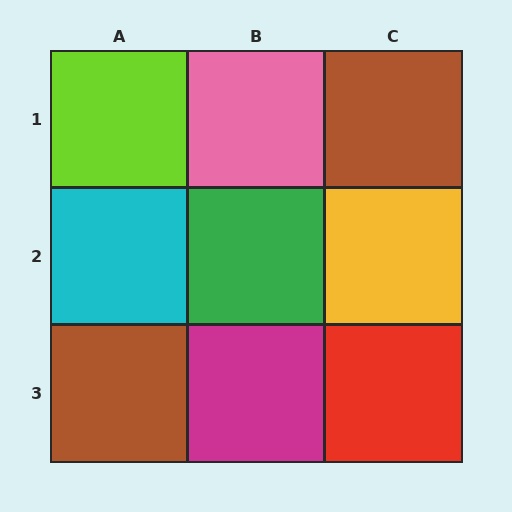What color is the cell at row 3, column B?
Magenta.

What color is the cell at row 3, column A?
Brown.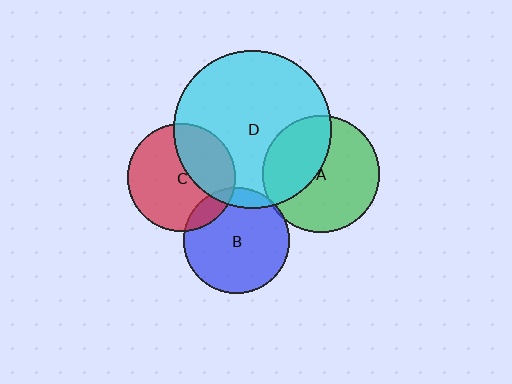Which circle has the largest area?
Circle D (cyan).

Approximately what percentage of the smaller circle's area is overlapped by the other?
Approximately 40%.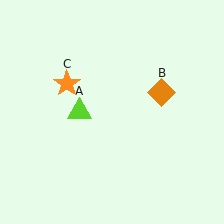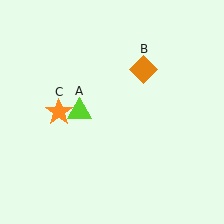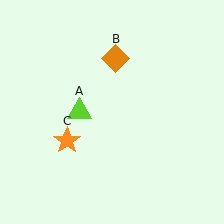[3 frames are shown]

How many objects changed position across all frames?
2 objects changed position: orange diamond (object B), orange star (object C).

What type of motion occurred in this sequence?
The orange diamond (object B), orange star (object C) rotated counterclockwise around the center of the scene.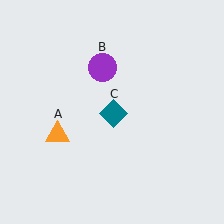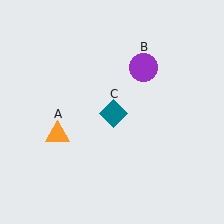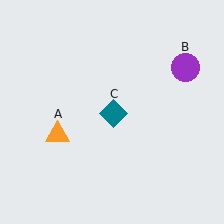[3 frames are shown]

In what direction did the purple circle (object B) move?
The purple circle (object B) moved right.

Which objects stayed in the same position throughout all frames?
Orange triangle (object A) and teal diamond (object C) remained stationary.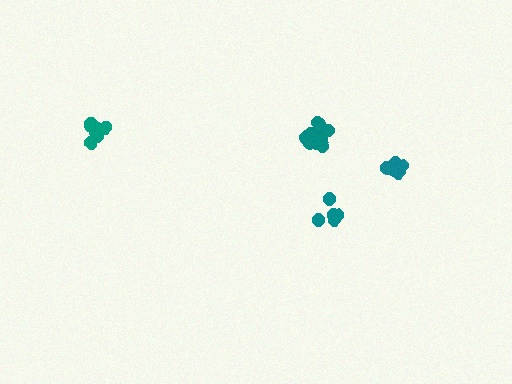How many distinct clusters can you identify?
There are 4 distinct clusters.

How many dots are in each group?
Group 1: 6 dots, Group 2: 6 dots, Group 3: 11 dots, Group 4: 7 dots (30 total).